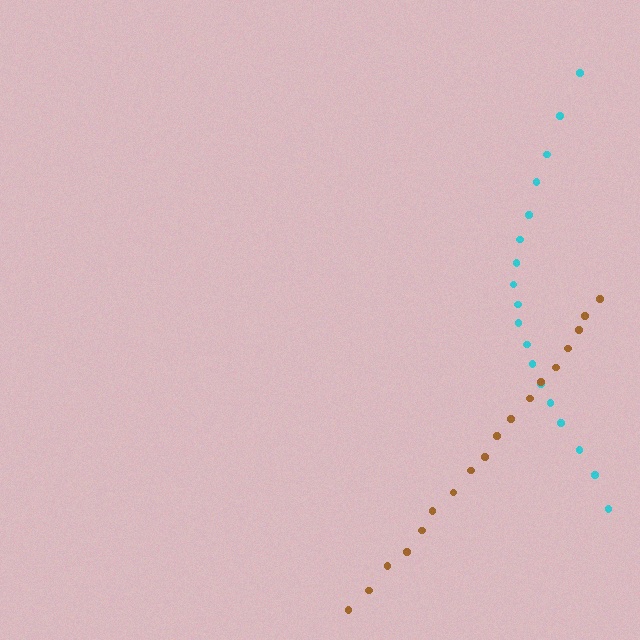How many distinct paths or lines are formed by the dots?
There are 2 distinct paths.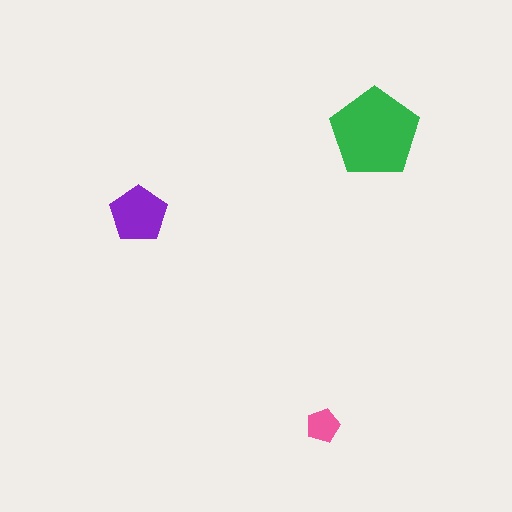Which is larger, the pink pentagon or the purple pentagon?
The purple one.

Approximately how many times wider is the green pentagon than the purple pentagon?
About 1.5 times wider.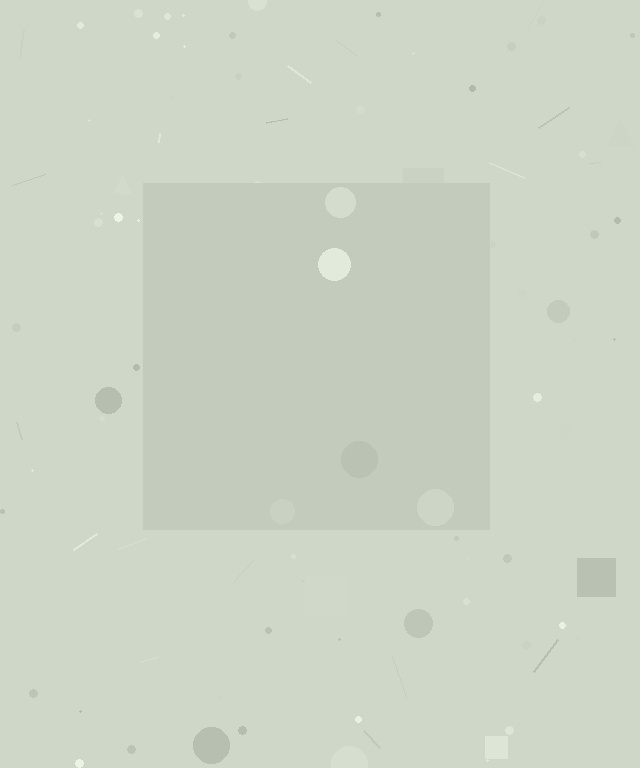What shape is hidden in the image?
A square is hidden in the image.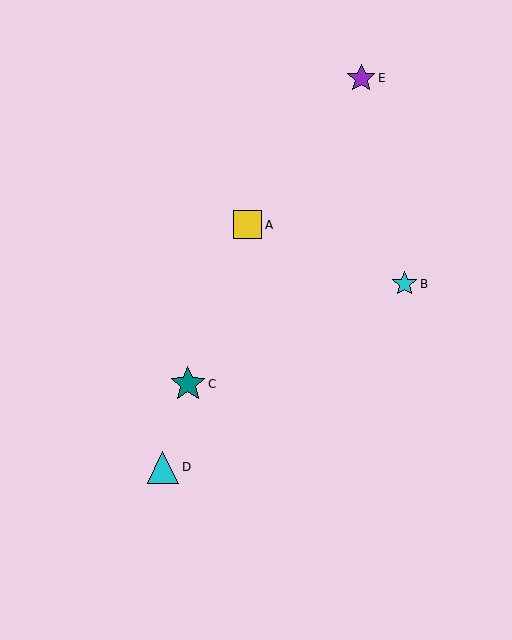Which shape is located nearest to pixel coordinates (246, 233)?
The yellow square (labeled A) at (248, 225) is nearest to that location.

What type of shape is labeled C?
Shape C is a teal star.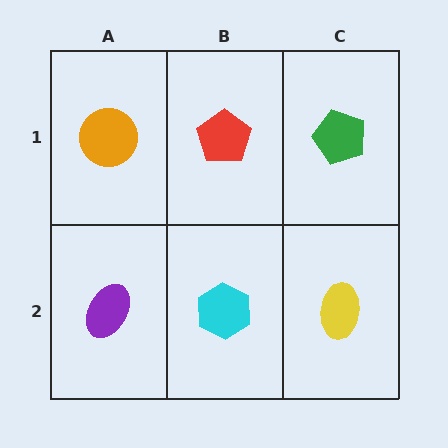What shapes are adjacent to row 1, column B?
A cyan hexagon (row 2, column B), an orange circle (row 1, column A), a green pentagon (row 1, column C).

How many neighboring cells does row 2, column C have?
2.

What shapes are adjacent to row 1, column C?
A yellow ellipse (row 2, column C), a red pentagon (row 1, column B).